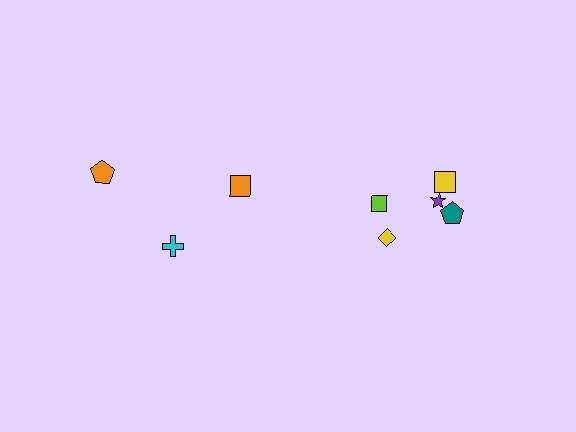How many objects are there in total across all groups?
There are 8 objects.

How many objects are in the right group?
There are 5 objects.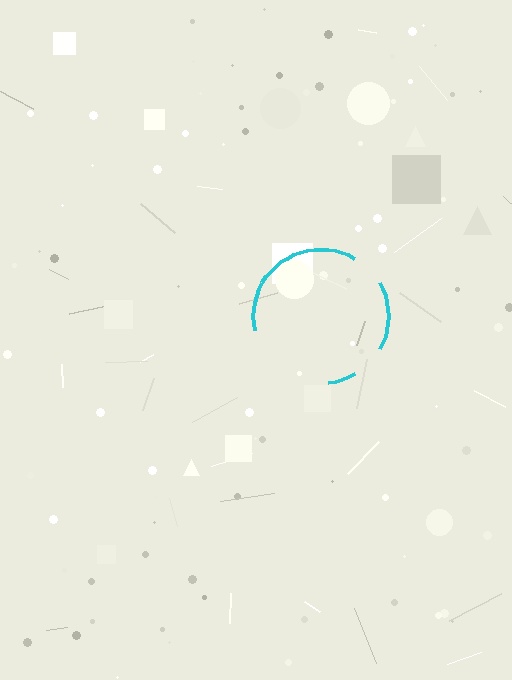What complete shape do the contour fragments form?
The contour fragments form a circle.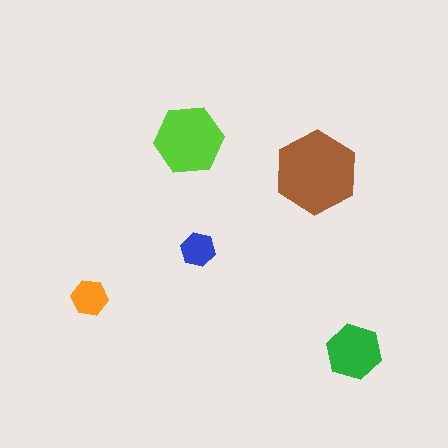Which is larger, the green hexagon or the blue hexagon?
The green one.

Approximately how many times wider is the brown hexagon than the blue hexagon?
About 2.5 times wider.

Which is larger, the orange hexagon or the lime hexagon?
The lime one.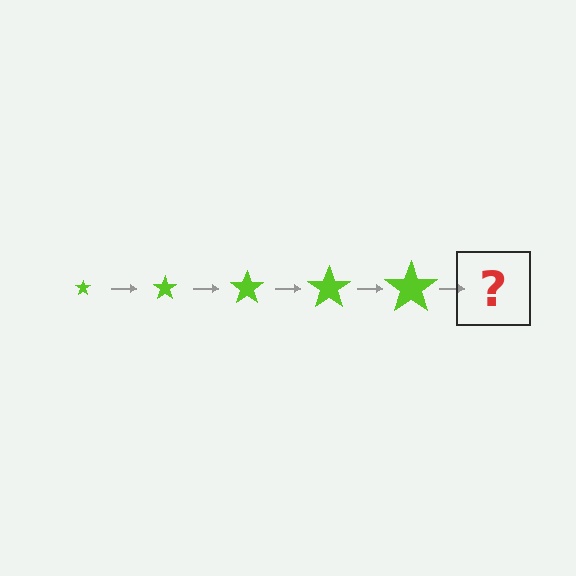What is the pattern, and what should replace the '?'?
The pattern is that the star gets progressively larger each step. The '?' should be a lime star, larger than the previous one.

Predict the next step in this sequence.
The next step is a lime star, larger than the previous one.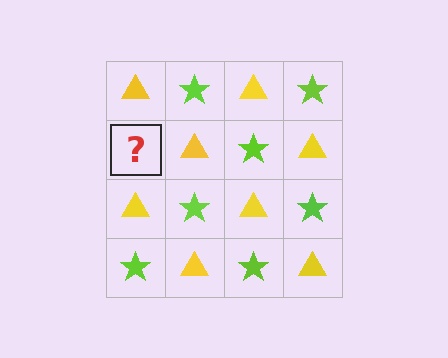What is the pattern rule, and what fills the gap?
The rule is that it alternates yellow triangle and lime star in a checkerboard pattern. The gap should be filled with a lime star.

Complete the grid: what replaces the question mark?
The question mark should be replaced with a lime star.